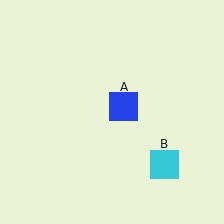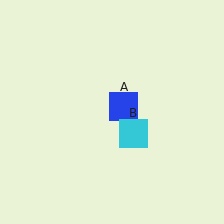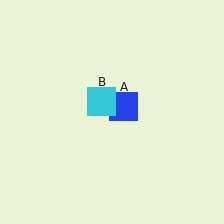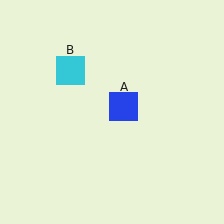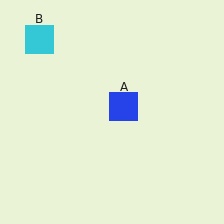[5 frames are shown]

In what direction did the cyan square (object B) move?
The cyan square (object B) moved up and to the left.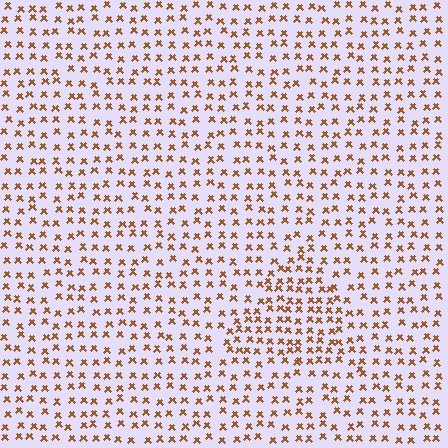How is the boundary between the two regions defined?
The boundary is defined by a change in element density (approximately 1.6x ratio). All elements are the same color, size, and shape.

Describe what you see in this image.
The image contains small brown elements arranged at two different densities. A triangle-shaped region is visible where the elements are more densely packed than the surrounding area.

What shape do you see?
I see a triangle.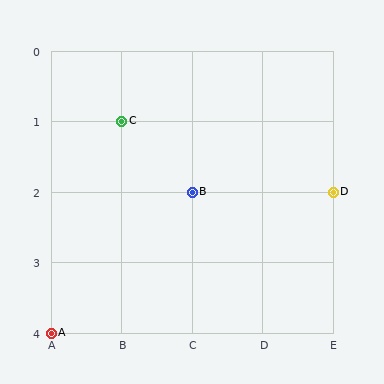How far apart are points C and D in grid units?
Points C and D are 3 columns and 1 row apart (about 3.2 grid units diagonally).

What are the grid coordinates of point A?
Point A is at grid coordinates (A, 4).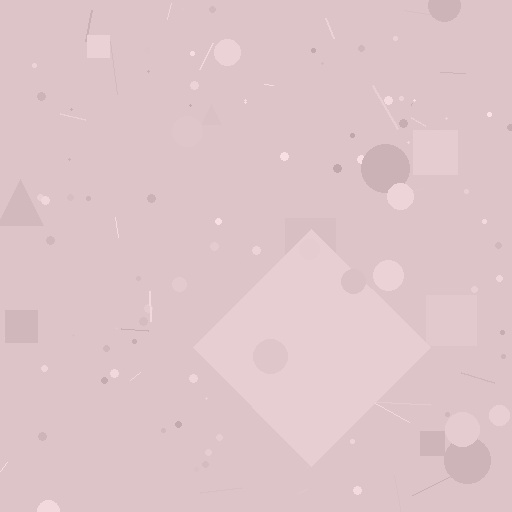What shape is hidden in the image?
A diamond is hidden in the image.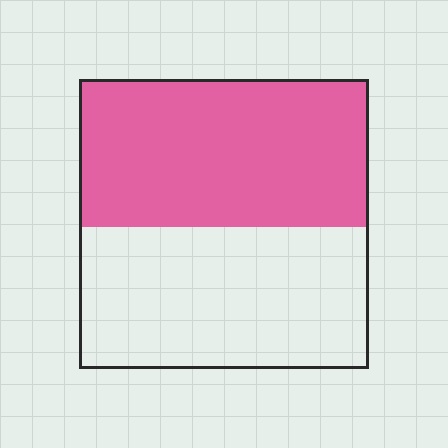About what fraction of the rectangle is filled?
About one half (1/2).